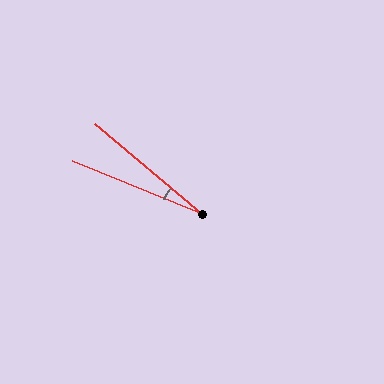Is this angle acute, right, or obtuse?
It is acute.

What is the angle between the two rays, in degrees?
Approximately 18 degrees.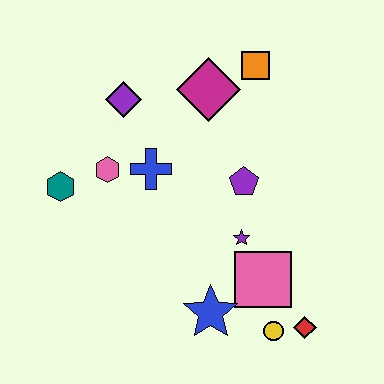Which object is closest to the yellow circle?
The red diamond is closest to the yellow circle.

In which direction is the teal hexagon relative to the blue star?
The teal hexagon is to the left of the blue star.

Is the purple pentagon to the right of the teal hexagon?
Yes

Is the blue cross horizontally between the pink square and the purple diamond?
Yes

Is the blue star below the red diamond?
No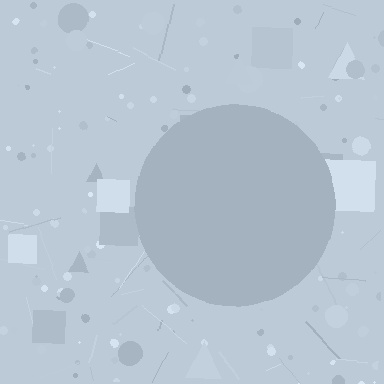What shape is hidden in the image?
A circle is hidden in the image.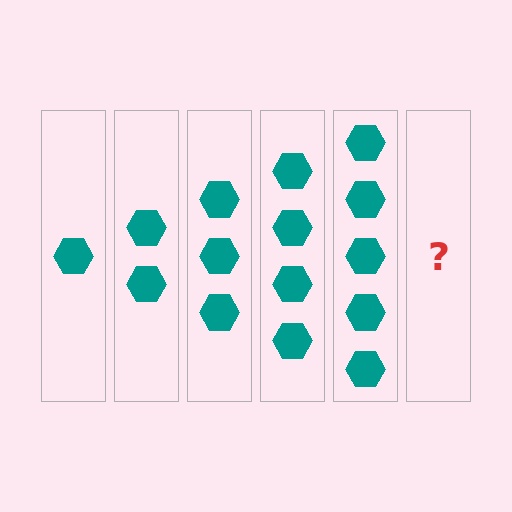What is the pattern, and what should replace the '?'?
The pattern is that each step adds one more hexagon. The '?' should be 6 hexagons.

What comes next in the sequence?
The next element should be 6 hexagons.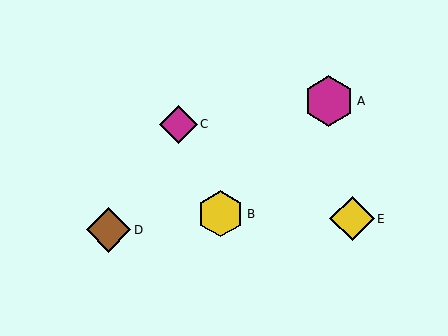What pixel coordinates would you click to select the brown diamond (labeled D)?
Click at (108, 230) to select the brown diamond D.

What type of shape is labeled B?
Shape B is a yellow hexagon.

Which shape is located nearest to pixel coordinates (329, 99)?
The magenta hexagon (labeled A) at (329, 101) is nearest to that location.